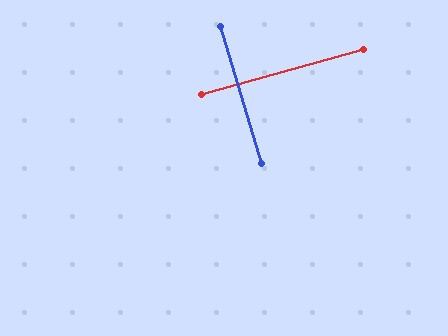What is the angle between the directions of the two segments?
Approximately 89 degrees.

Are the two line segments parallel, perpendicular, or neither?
Perpendicular — they meet at approximately 89°.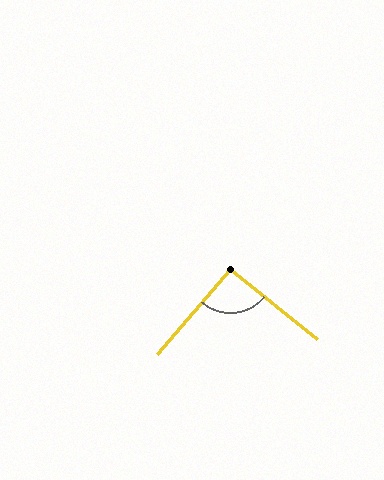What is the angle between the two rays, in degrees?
Approximately 92 degrees.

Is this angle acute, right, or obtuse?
It is approximately a right angle.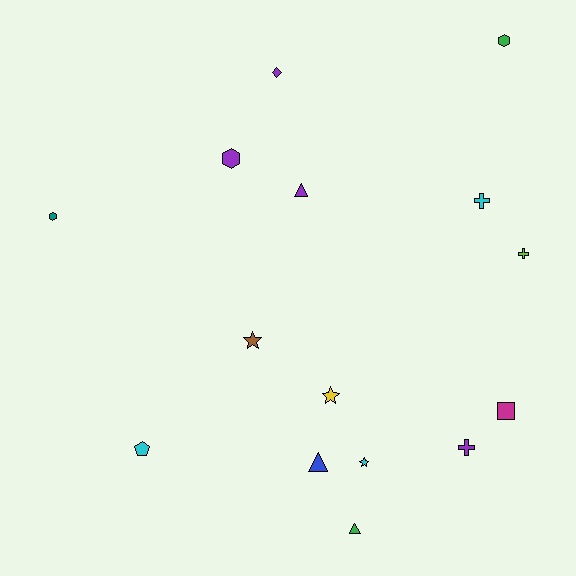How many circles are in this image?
There are no circles.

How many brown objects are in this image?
There is 1 brown object.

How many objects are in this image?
There are 15 objects.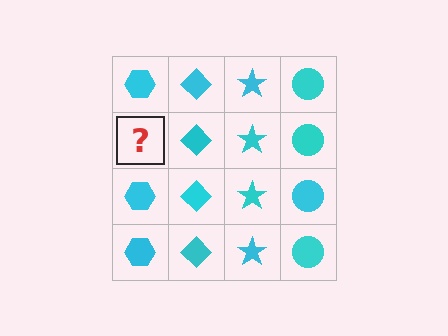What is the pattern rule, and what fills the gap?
The rule is that each column has a consistent shape. The gap should be filled with a cyan hexagon.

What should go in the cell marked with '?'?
The missing cell should contain a cyan hexagon.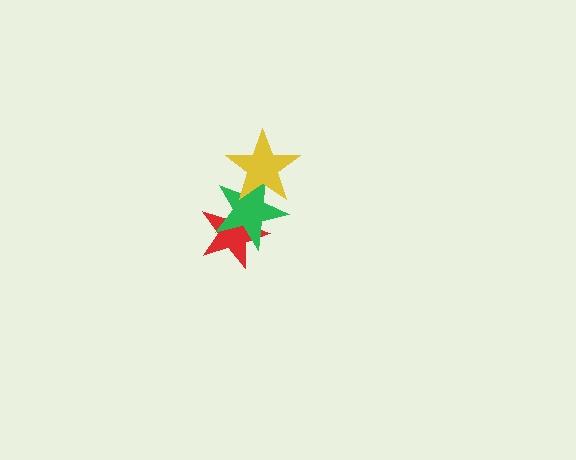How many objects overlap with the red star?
1 object overlaps with the red star.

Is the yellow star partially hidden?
No, no other shape covers it.